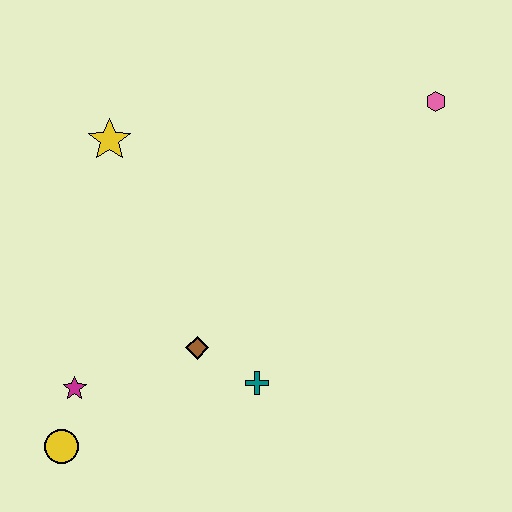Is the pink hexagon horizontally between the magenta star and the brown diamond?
No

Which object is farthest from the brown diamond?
The pink hexagon is farthest from the brown diamond.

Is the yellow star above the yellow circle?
Yes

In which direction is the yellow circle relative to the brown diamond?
The yellow circle is to the left of the brown diamond.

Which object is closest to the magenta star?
The yellow circle is closest to the magenta star.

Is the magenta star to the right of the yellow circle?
Yes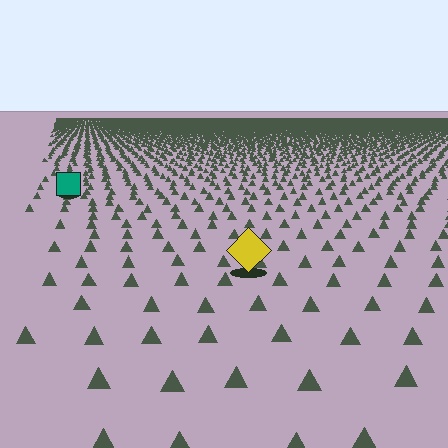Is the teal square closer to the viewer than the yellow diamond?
No. The yellow diamond is closer — you can tell from the texture gradient: the ground texture is coarser near it.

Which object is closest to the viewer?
The yellow diamond is closest. The texture marks near it are larger and more spread out.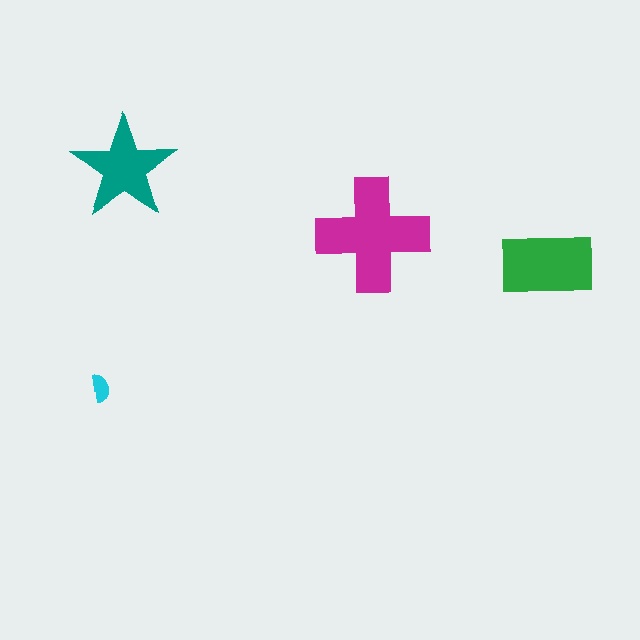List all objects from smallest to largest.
The cyan semicircle, the teal star, the green rectangle, the magenta cross.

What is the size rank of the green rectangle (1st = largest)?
2nd.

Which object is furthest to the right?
The green rectangle is rightmost.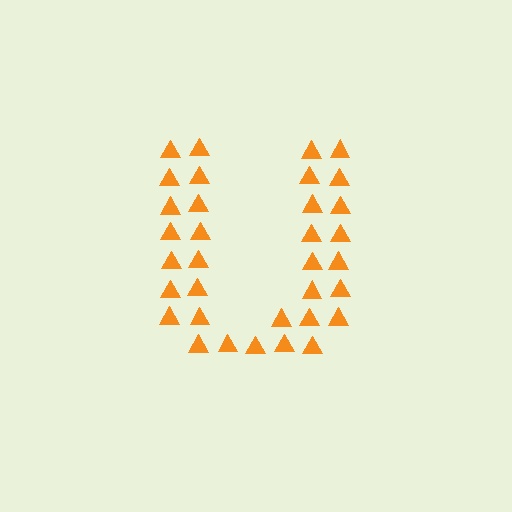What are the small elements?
The small elements are triangles.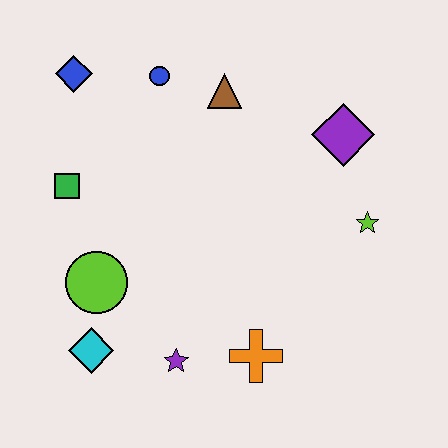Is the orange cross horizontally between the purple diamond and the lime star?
No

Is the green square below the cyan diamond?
No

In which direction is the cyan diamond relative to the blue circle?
The cyan diamond is below the blue circle.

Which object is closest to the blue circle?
The brown triangle is closest to the blue circle.